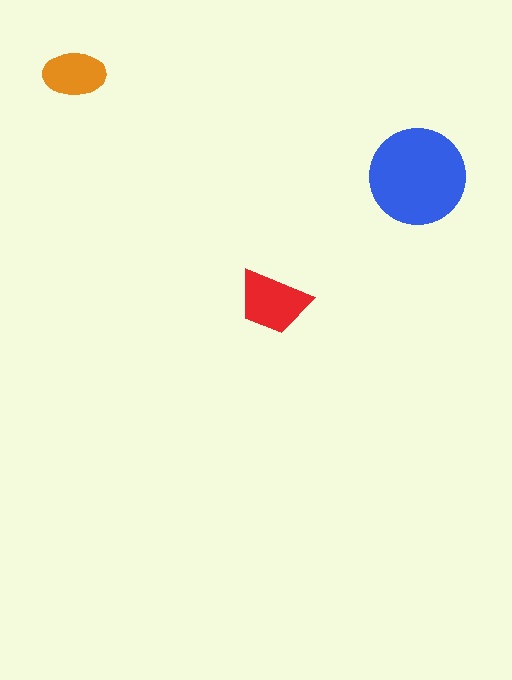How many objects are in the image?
There are 3 objects in the image.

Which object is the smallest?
The orange ellipse.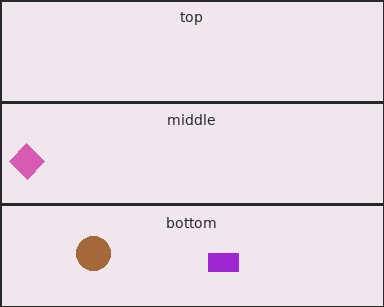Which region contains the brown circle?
The bottom region.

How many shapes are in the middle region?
1.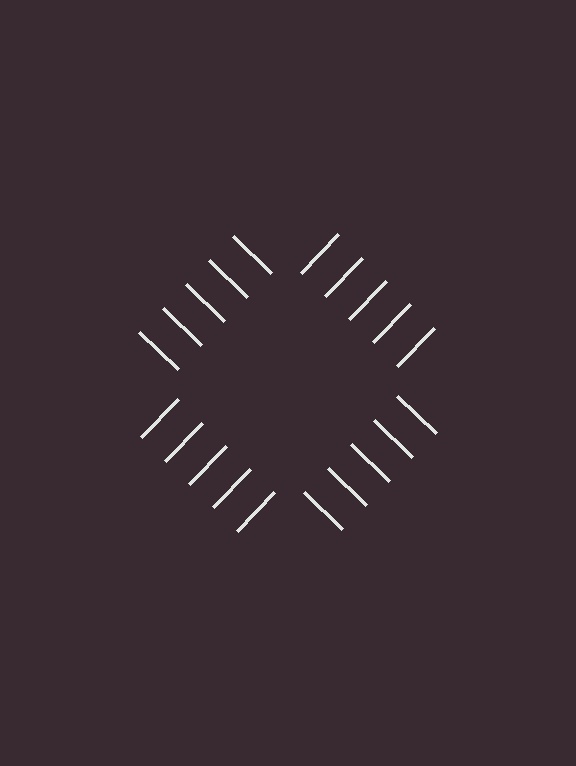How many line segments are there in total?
20 — 5 along each of the 4 edges.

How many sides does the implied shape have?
4 sides — the line-ends trace a square.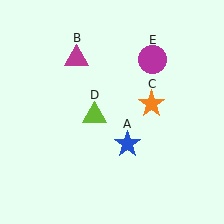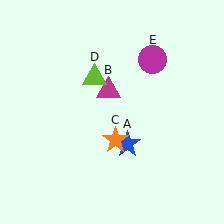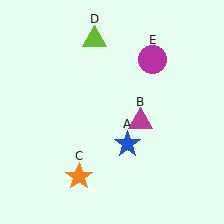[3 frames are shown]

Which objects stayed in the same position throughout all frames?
Blue star (object A) and magenta circle (object E) remained stationary.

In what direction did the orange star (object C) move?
The orange star (object C) moved down and to the left.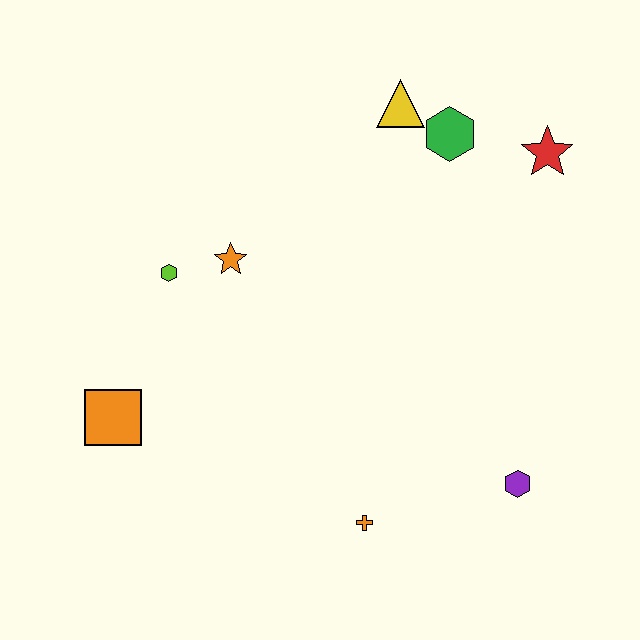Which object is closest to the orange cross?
The purple hexagon is closest to the orange cross.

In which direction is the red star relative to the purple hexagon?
The red star is above the purple hexagon.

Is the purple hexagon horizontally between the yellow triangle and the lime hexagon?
No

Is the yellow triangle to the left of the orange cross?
No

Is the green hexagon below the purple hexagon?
No